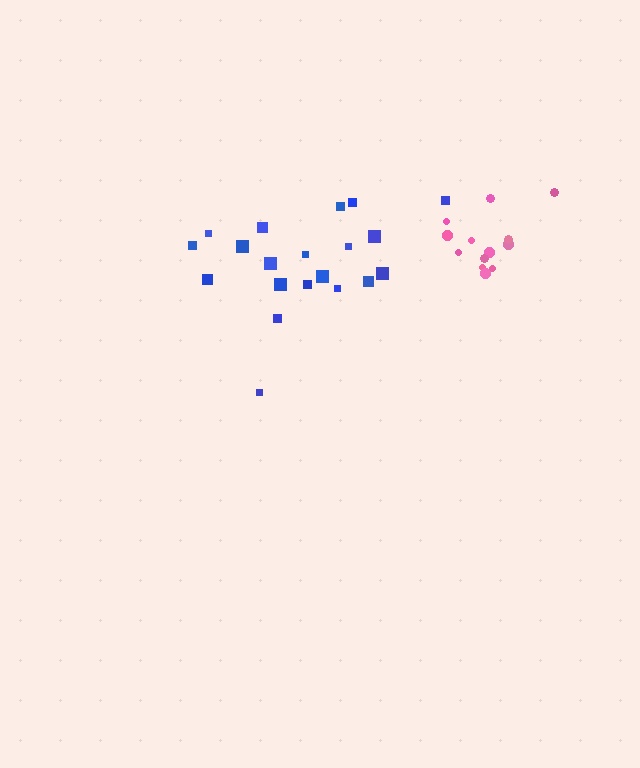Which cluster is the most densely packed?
Pink.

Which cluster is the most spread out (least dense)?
Blue.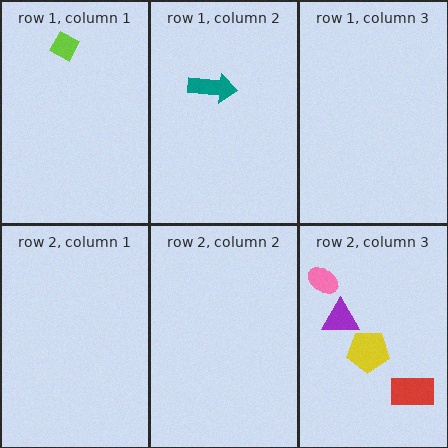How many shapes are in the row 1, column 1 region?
1.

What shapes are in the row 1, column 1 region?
The lime diamond.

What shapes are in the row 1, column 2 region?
The teal arrow.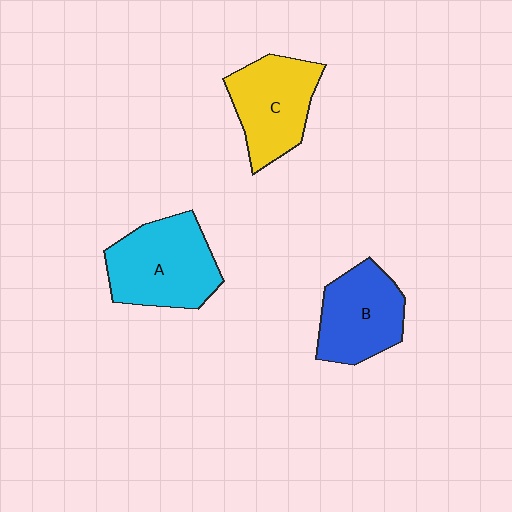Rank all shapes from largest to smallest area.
From largest to smallest: A (cyan), C (yellow), B (blue).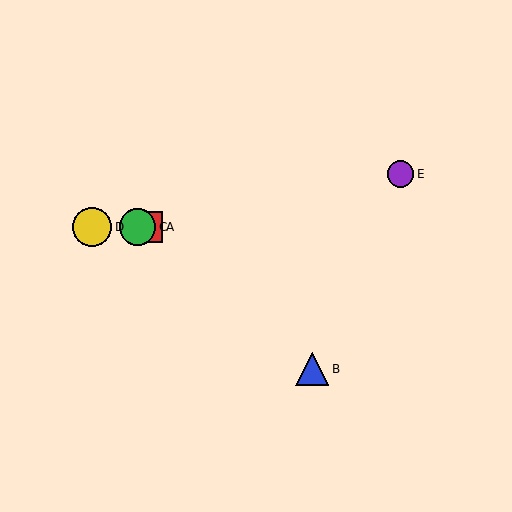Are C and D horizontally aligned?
Yes, both are at y≈227.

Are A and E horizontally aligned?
No, A is at y≈227 and E is at y≈174.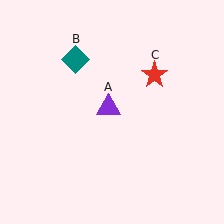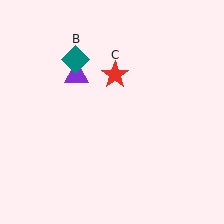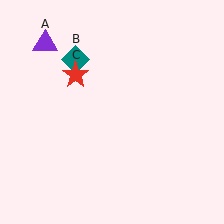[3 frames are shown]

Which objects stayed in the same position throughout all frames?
Teal diamond (object B) remained stationary.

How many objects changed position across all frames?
2 objects changed position: purple triangle (object A), red star (object C).